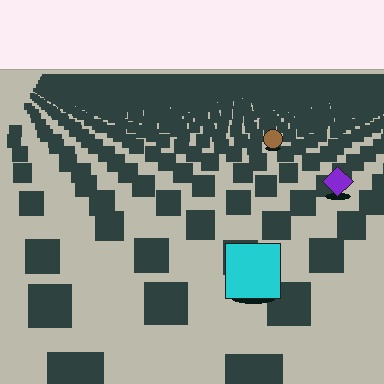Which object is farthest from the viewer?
The brown circle is farthest from the viewer. It appears smaller and the ground texture around it is denser.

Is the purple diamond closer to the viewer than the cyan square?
No. The cyan square is closer — you can tell from the texture gradient: the ground texture is coarser near it.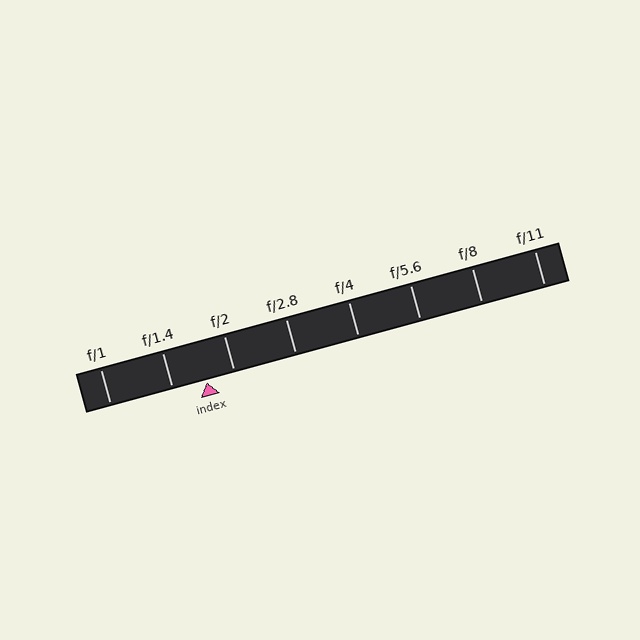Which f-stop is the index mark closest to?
The index mark is closest to f/2.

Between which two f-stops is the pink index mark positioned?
The index mark is between f/1.4 and f/2.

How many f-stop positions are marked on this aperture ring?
There are 8 f-stop positions marked.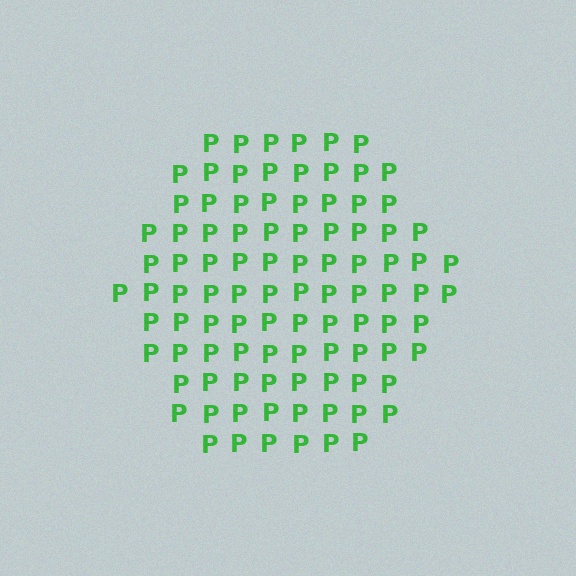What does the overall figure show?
The overall figure shows a hexagon.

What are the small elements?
The small elements are letter P's.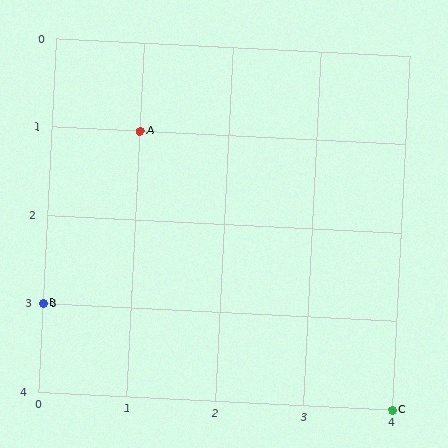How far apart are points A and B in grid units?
Points A and B are 1 column and 2 rows apart (about 2.2 grid units diagonally).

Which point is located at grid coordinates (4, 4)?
Point C is at (4, 4).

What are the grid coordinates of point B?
Point B is at grid coordinates (0, 3).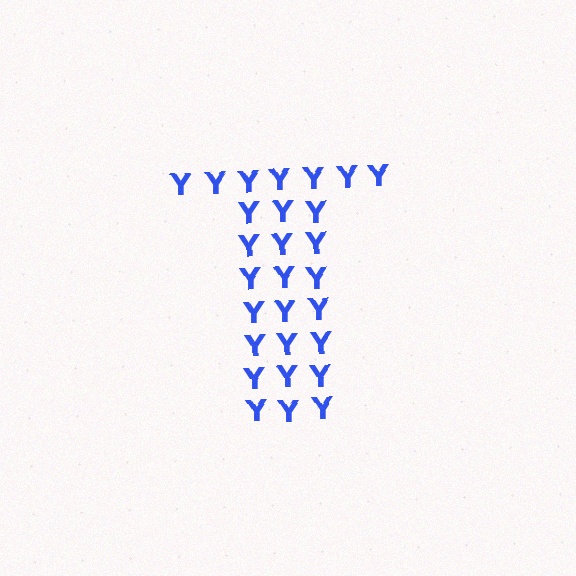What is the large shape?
The large shape is the letter T.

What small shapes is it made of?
It is made of small letter Y's.